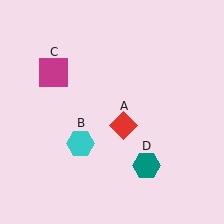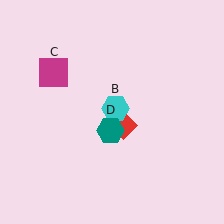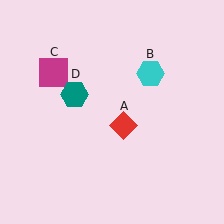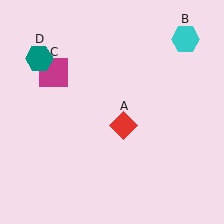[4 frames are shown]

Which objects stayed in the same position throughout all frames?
Red diamond (object A) and magenta square (object C) remained stationary.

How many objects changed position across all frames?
2 objects changed position: cyan hexagon (object B), teal hexagon (object D).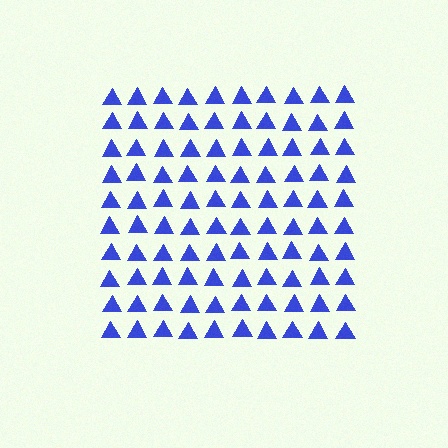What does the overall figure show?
The overall figure shows a square.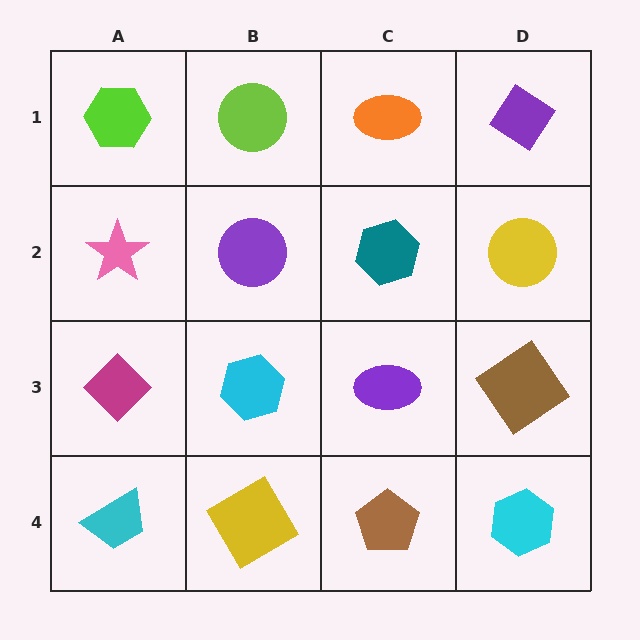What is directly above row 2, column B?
A lime circle.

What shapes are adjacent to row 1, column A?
A pink star (row 2, column A), a lime circle (row 1, column B).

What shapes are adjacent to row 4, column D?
A brown diamond (row 3, column D), a brown pentagon (row 4, column C).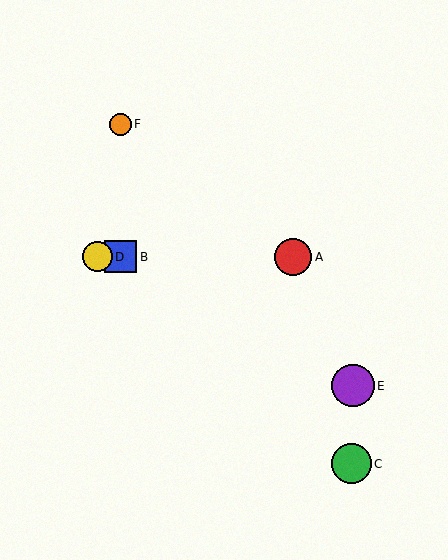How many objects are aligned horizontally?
3 objects (A, B, D) are aligned horizontally.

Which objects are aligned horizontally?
Objects A, B, D are aligned horizontally.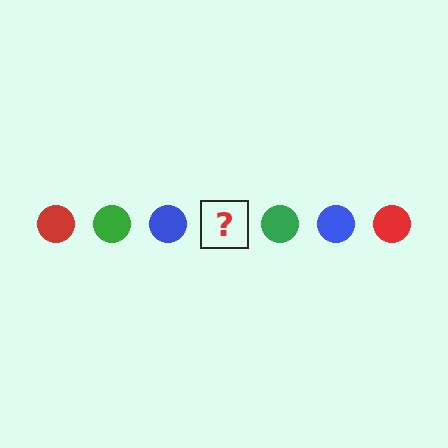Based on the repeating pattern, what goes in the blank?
The blank should be a red circle.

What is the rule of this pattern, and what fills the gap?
The rule is that the pattern cycles through red, green, blue circles. The gap should be filled with a red circle.